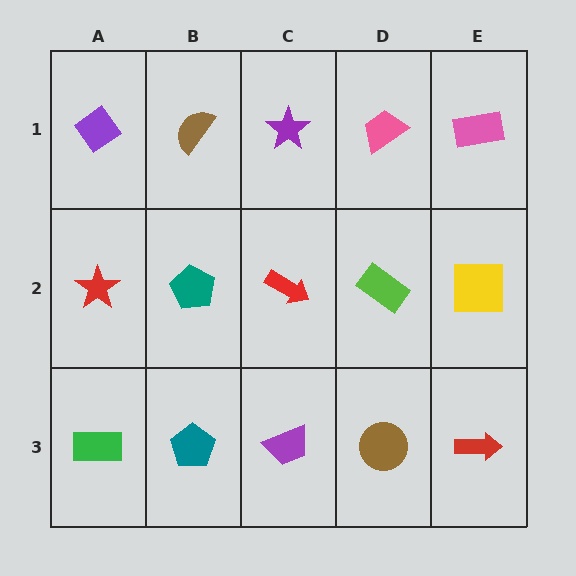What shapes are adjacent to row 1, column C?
A red arrow (row 2, column C), a brown semicircle (row 1, column B), a pink trapezoid (row 1, column D).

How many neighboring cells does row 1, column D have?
3.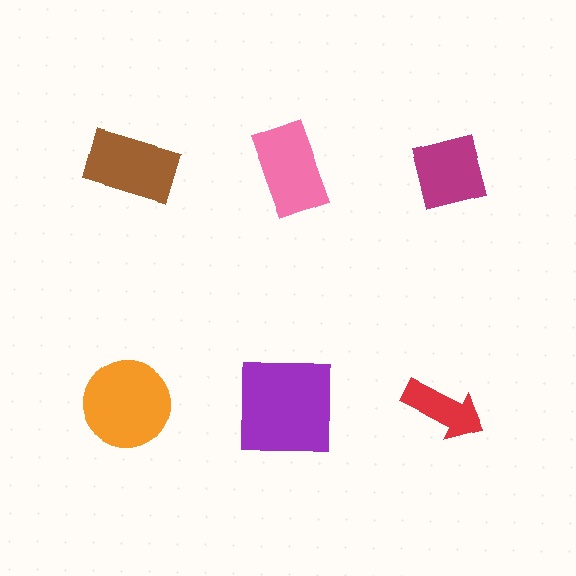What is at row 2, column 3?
A red arrow.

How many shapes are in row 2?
3 shapes.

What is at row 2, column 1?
An orange circle.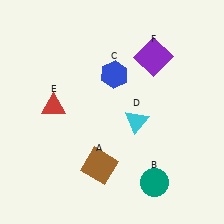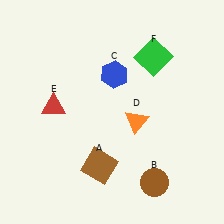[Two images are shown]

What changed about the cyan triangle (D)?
In Image 1, D is cyan. In Image 2, it changed to orange.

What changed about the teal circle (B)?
In Image 1, B is teal. In Image 2, it changed to brown.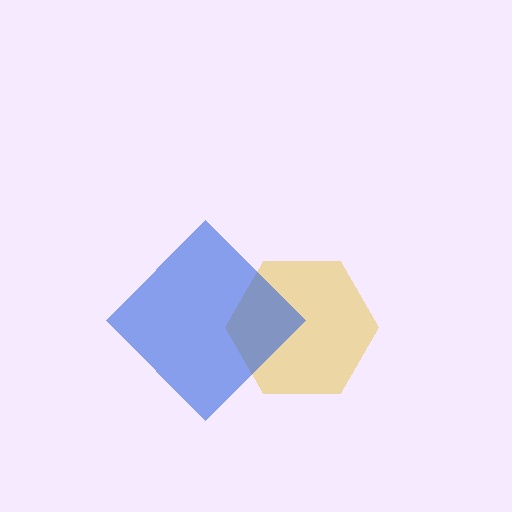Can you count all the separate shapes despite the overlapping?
Yes, there are 2 separate shapes.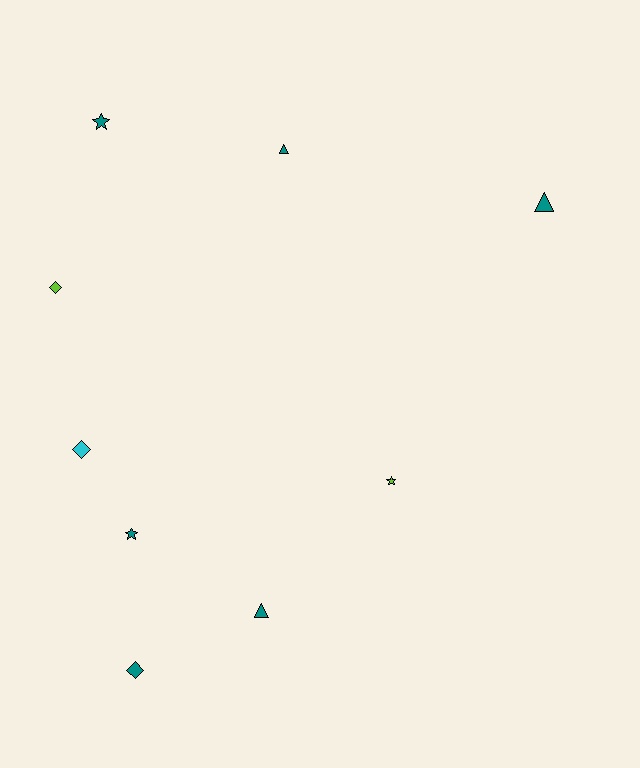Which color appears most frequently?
Teal, with 6 objects.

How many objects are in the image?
There are 9 objects.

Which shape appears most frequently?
Triangle, with 3 objects.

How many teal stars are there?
There are 2 teal stars.